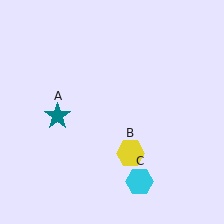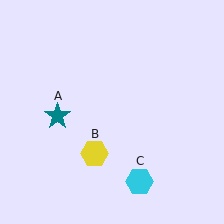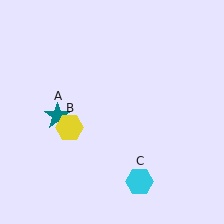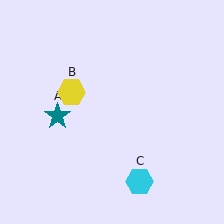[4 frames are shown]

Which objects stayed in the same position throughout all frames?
Teal star (object A) and cyan hexagon (object C) remained stationary.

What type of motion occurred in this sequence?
The yellow hexagon (object B) rotated clockwise around the center of the scene.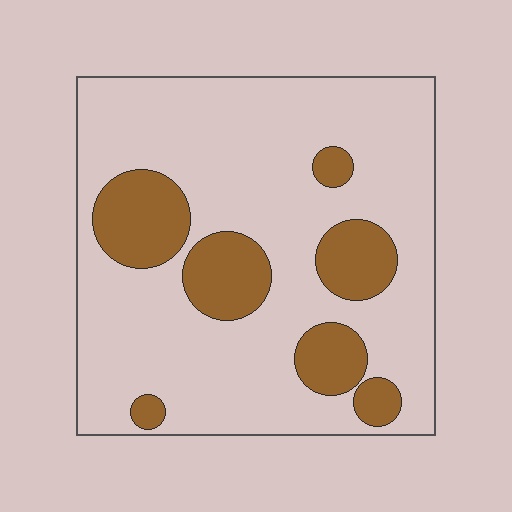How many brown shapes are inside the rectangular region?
7.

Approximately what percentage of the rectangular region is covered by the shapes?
Approximately 20%.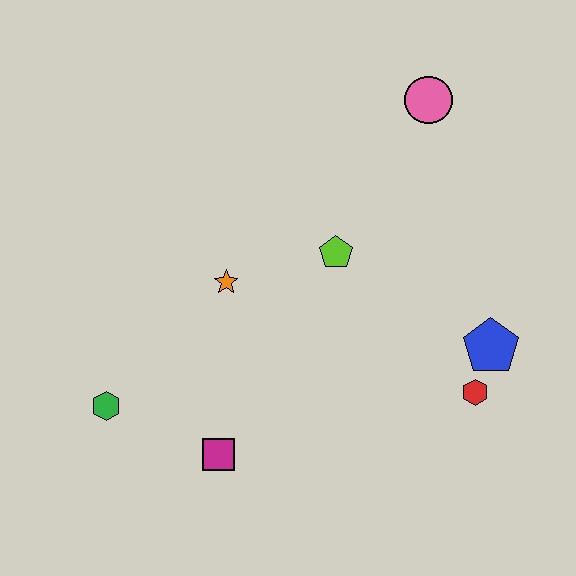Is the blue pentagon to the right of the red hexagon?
Yes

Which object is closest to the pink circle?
The lime pentagon is closest to the pink circle.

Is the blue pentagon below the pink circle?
Yes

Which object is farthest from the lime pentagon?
The green hexagon is farthest from the lime pentagon.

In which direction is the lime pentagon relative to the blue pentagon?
The lime pentagon is to the left of the blue pentagon.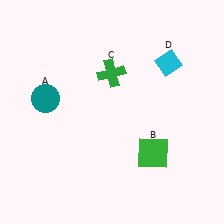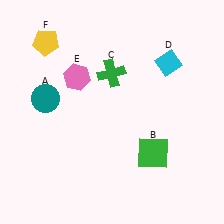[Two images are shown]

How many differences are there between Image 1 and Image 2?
There are 2 differences between the two images.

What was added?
A pink hexagon (E), a yellow pentagon (F) were added in Image 2.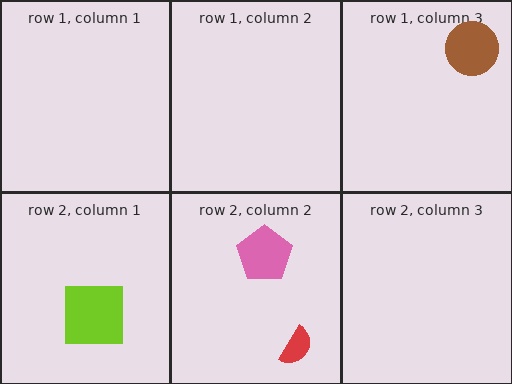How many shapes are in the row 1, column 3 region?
1.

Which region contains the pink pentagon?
The row 2, column 2 region.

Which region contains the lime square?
The row 2, column 1 region.